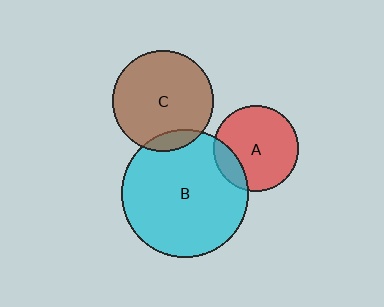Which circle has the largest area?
Circle B (cyan).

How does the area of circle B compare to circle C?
Approximately 1.6 times.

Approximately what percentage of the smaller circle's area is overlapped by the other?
Approximately 10%.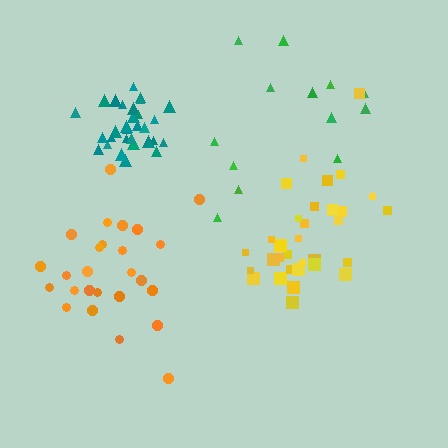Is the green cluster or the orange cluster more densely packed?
Orange.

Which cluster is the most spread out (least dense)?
Green.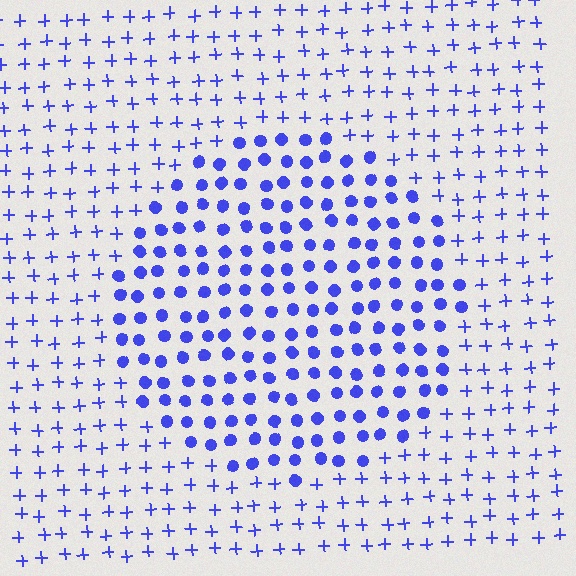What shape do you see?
I see a circle.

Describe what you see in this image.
The image is filled with small blue elements arranged in a uniform grid. A circle-shaped region contains circles, while the surrounding area contains plus signs. The boundary is defined purely by the change in element shape.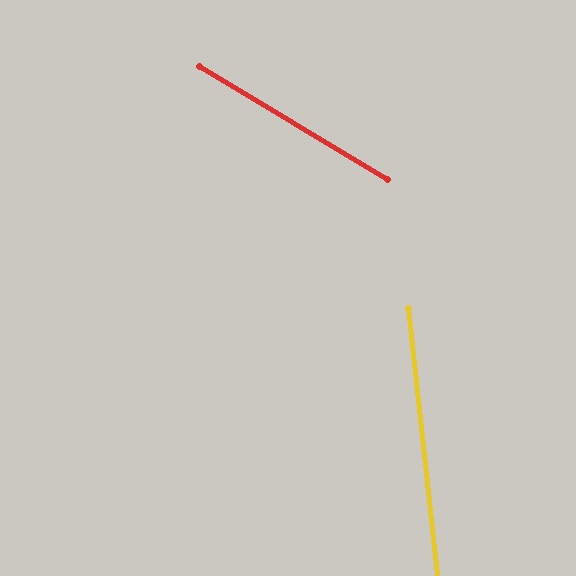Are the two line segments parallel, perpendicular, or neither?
Neither parallel nor perpendicular — they differ by about 53°.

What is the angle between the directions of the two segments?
Approximately 53 degrees.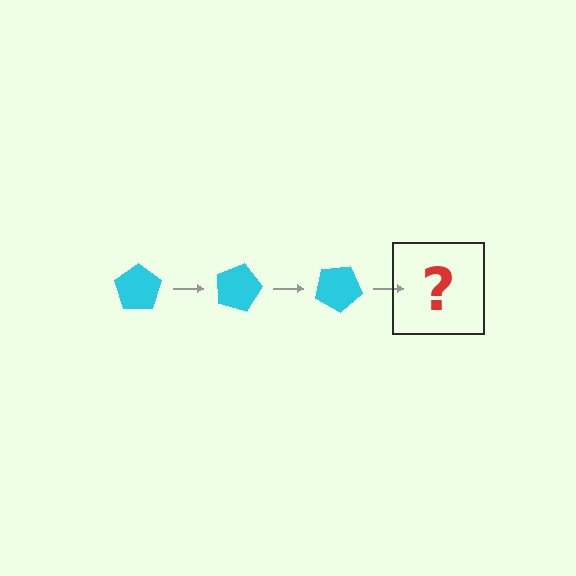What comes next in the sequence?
The next element should be a cyan pentagon rotated 45 degrees.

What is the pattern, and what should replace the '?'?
The pattern is that the pentagon rotates 15 degrees each step. The '?' should be a cyan pentagon rotated 45 degrees.